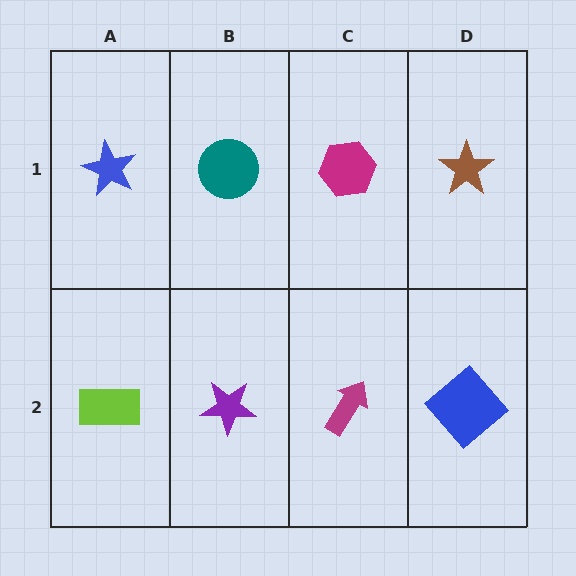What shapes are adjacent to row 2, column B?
A teal circle (row 1, column B), a lime rectangle (row 2, column A), a magenta arrow (row 2, column C).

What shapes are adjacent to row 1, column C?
A magenta arrow (row 2, column C), a teal circle (row 1, column B), a brown star (row 1, column D).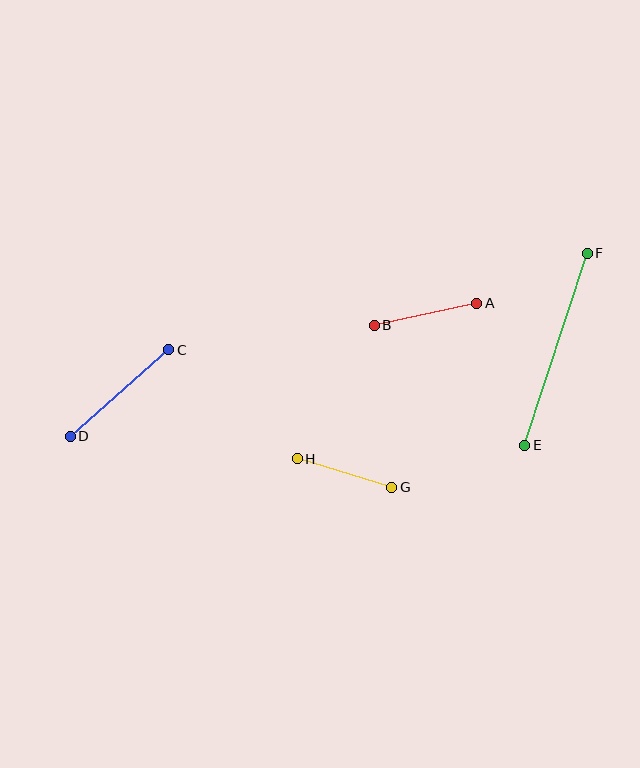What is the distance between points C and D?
The distance is approximately 131 pixels.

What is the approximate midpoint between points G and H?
The midpoint is at approximately (344, 473) pixels.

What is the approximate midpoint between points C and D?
The midpoint is at approximately (119, 393) pixels.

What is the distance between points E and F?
The distance is approximately 202 pixels.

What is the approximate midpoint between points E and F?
The midpoint is at approximately (556, 349) pixels.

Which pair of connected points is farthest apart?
Points E and F are farthest apart.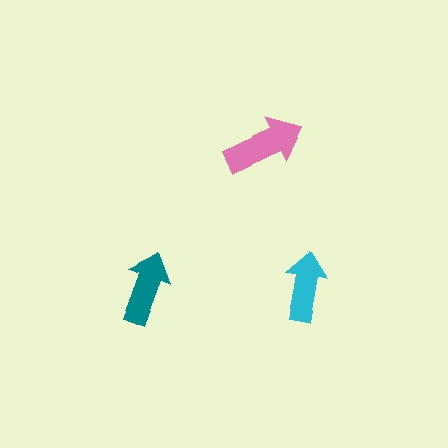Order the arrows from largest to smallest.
the pink one, the teal one, the cyan one.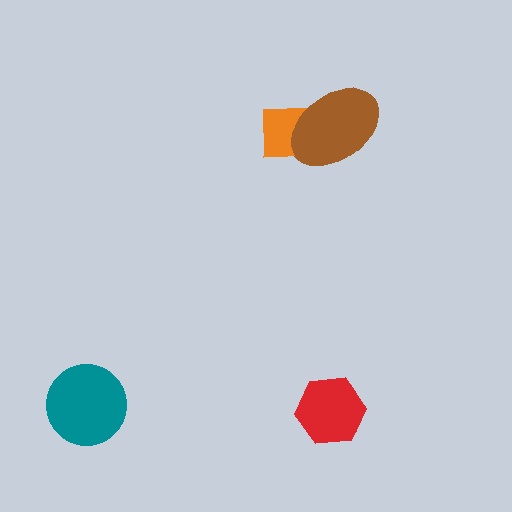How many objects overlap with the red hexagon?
0 objects overlap with the red hexagon.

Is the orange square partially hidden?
Yes, it is partially covered by another shape.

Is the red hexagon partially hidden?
No, no other shape covers it.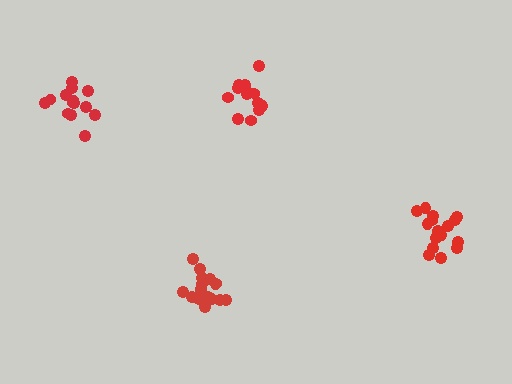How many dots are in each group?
Group 1: 16 dots, Group 2: 14 dots, Group 3: 14 dots, Group 4: 18 dots (62 total).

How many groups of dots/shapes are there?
There are 4 groups.